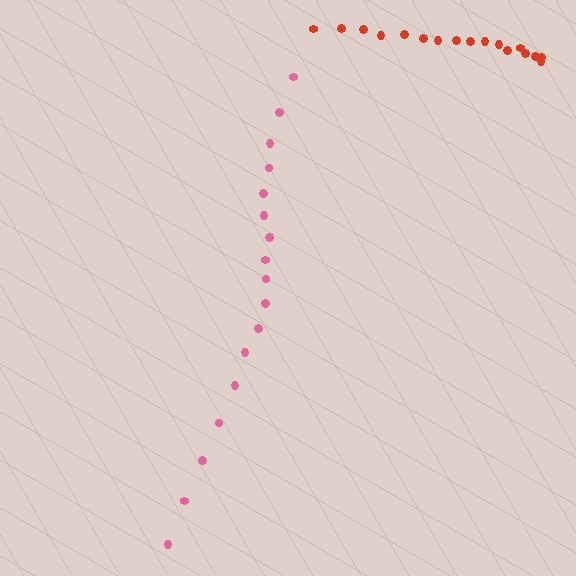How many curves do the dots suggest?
There are 2 distinct paths.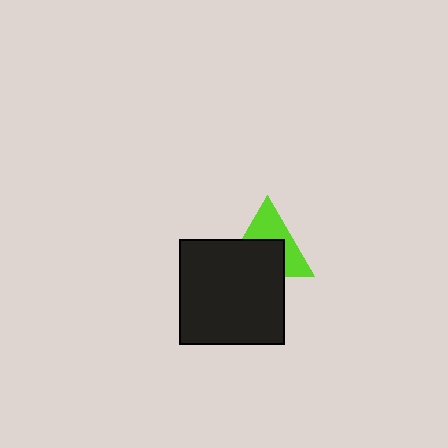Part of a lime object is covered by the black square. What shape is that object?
It is a triangle.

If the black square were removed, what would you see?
You would see the complete lime triangle.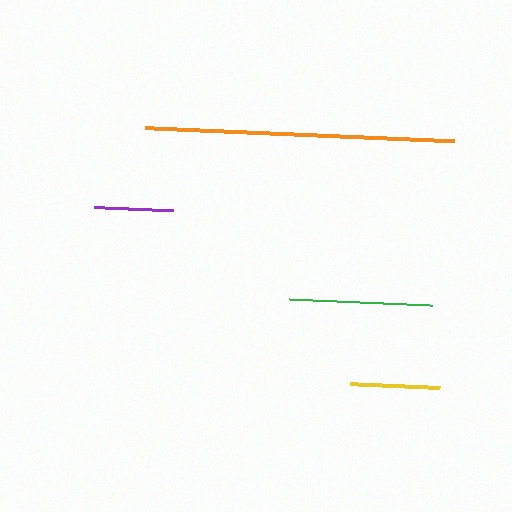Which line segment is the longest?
The orange line is the longest at approximately 310 pixels.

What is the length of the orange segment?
The orange segment is approximately 310 pixels long.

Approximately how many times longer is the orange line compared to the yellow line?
The orange line is approximately 3.4 times the length of the yellow line.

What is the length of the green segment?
The green segment is approximately 143 pixels long.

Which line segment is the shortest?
The purple line is the shortest at approximately 79 pixels.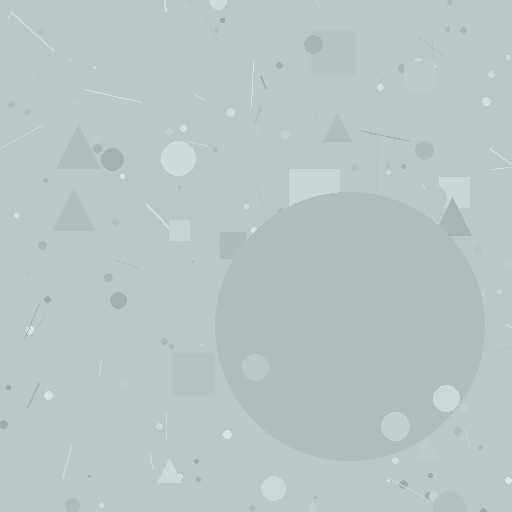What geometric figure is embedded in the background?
A circle is embedded in the background.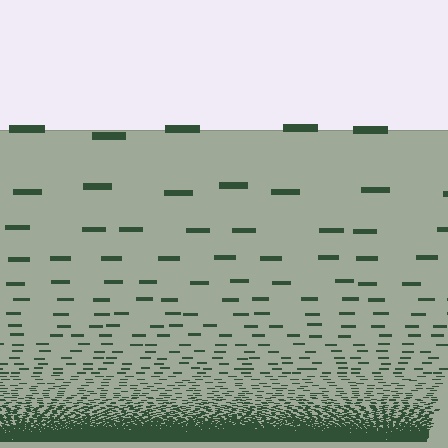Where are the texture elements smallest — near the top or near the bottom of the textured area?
Near the bottom.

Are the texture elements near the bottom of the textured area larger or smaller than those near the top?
Smaller. The gradient is inverted — elements near the bottom are smaller and denser.